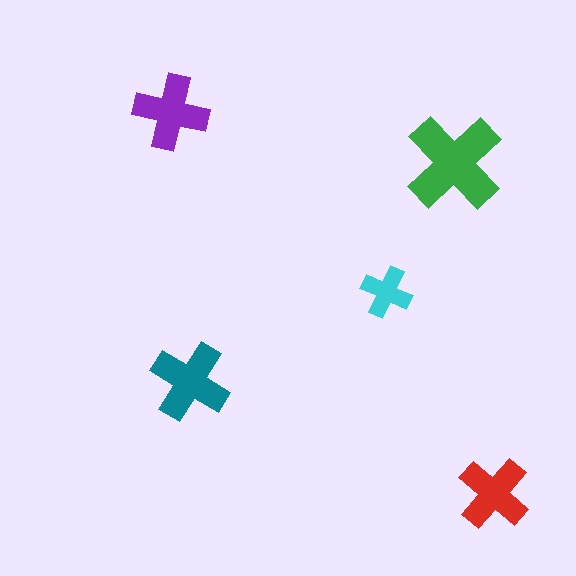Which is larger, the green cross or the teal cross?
The green one.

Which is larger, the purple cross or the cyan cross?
The purple one.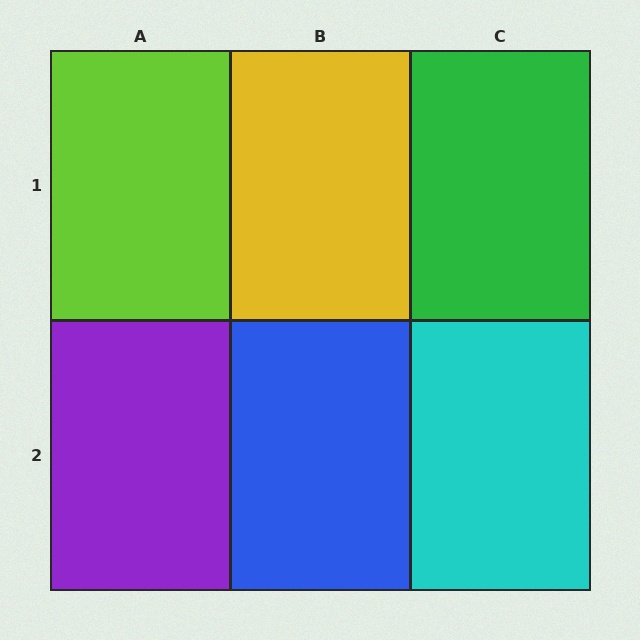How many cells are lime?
1 cell is lime.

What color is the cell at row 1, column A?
Lime.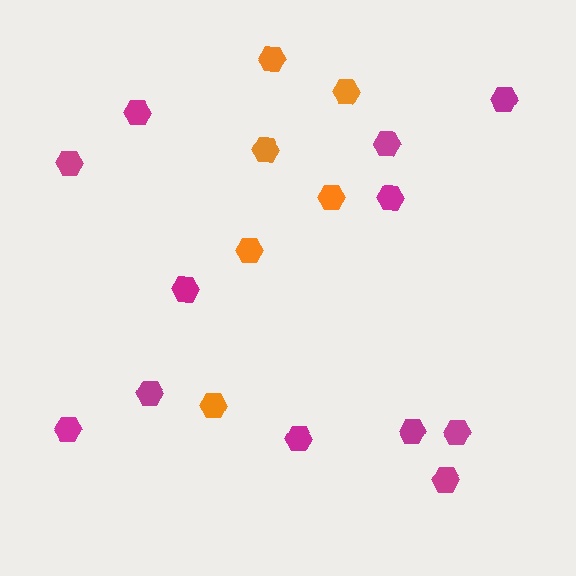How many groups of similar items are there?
There are 2 groups: one group of orange hexagons (6) and one group of magenta hexagons (12).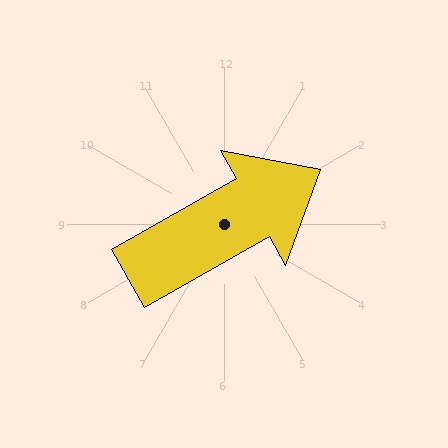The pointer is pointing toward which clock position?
Roughly 2 o'clock.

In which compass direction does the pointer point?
Northeast.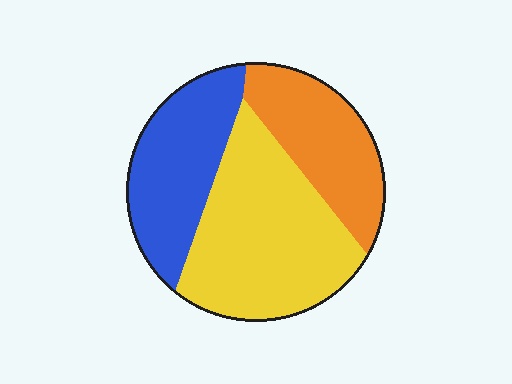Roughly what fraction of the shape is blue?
Blue takes up about one quarter (1/4) of the shape.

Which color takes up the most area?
Yellow, at roughly 45%.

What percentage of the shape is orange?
Orange covers about 25% of the shape.